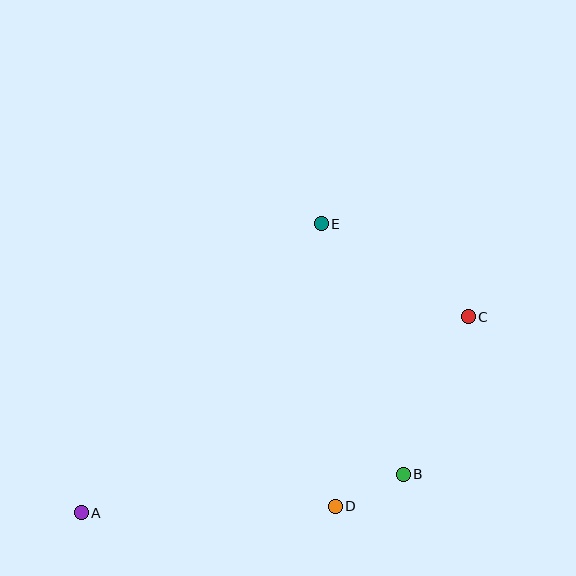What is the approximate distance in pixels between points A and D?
The distance between A and D is approximately 254 pixels.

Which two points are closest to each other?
Points B and D are closest to each other.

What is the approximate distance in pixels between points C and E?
The distance between C and E is approximately 174 pixels.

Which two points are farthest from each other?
Points A and C are farthest from each other.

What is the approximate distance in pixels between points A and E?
The distance between A and E is approximately 376 pixels.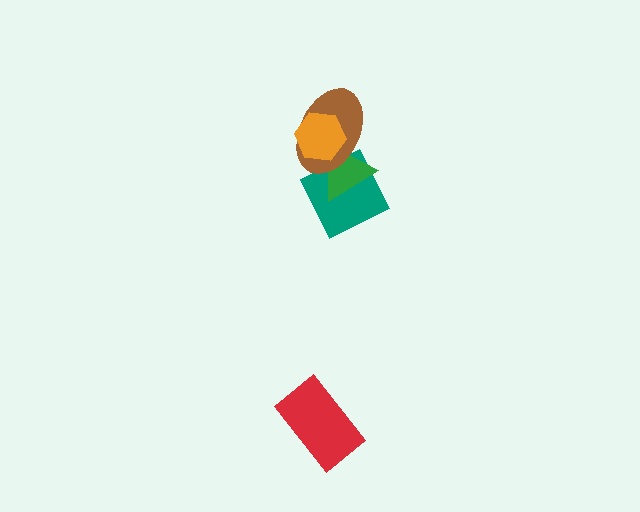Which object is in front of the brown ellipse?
The orange hexagon is in front of the brown ellipse.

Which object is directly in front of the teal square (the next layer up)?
The green triangle is directly in front of the teal square.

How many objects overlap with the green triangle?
3 objects overlap with the green triangle.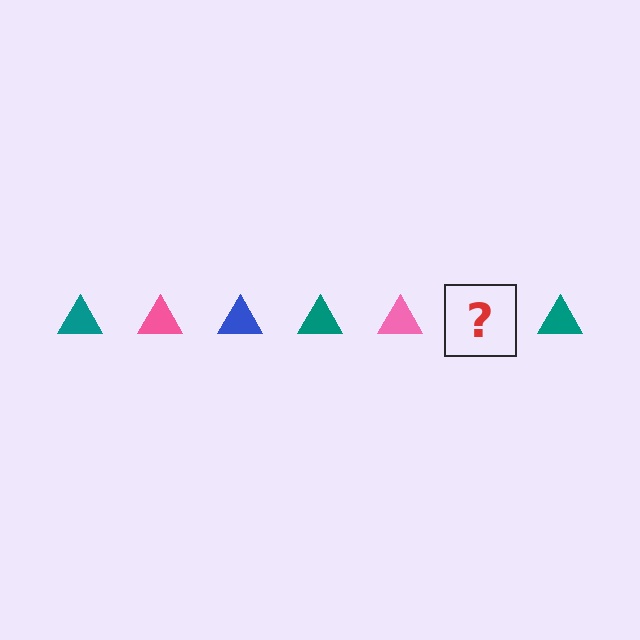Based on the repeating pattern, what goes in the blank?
The blank should be a blue triangle.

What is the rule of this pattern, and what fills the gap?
The rule is that the pattern cycles through teal, pink, blue triangles. The gap should be filled with a blue triangle.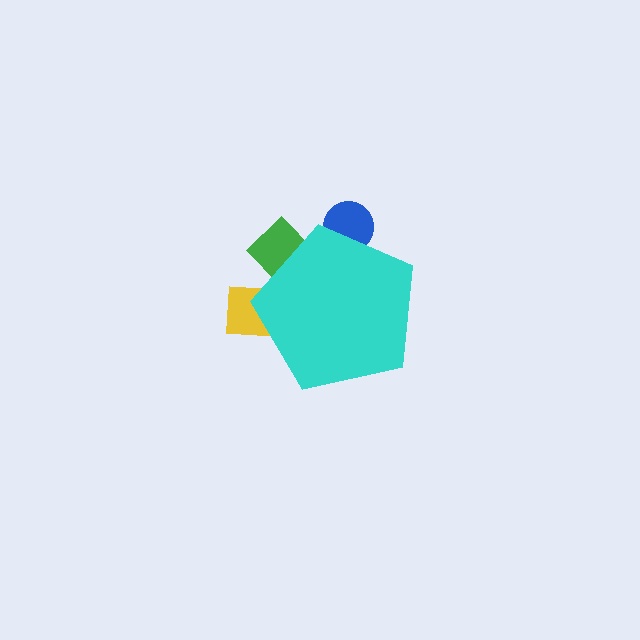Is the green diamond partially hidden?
Yes, the green diamond is partially hidden behind the cyan pentagon.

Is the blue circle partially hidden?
Yes, the blue circle is partially hidden behind the cyan pentagon.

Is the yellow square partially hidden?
Yes, the yellow square is partially hidden behind the cyan pentagon.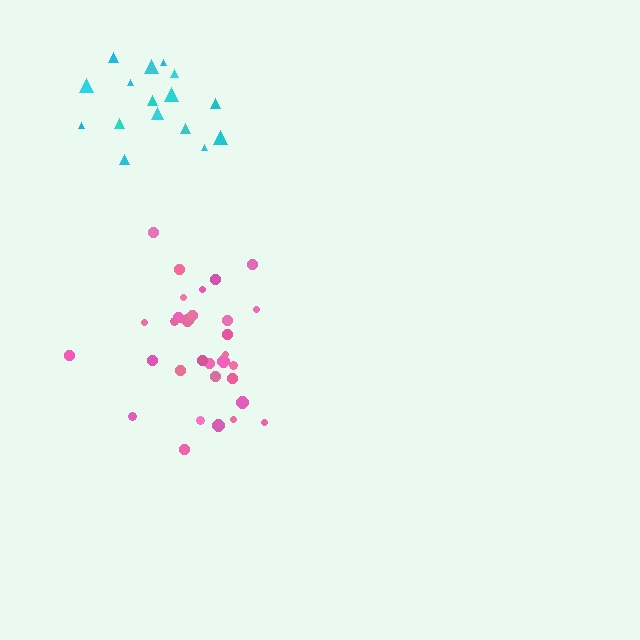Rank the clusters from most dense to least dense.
pink, cyan.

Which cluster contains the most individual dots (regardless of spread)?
Pink (31).